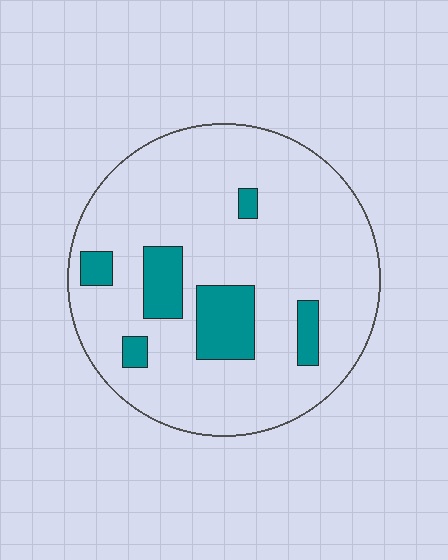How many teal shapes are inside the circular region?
6.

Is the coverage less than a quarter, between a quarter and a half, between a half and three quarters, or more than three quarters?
Less than a quarter.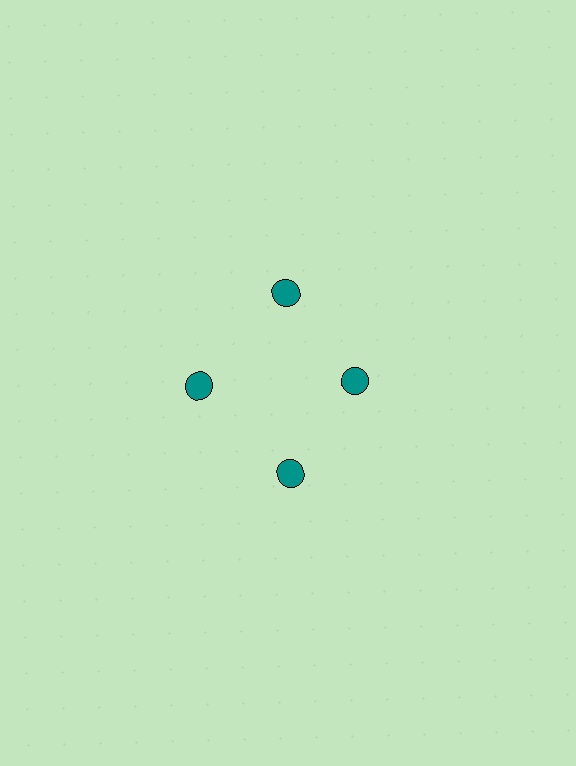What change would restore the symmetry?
The symmetry would be restored by moving it outward, back onto the ring so that all 4 circles sit at equal angles and equal distance from the center.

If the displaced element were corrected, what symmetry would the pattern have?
It would have 4-fold rotational symmetry — the pattern would map onto itself every 90 degrees.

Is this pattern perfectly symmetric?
No. The 4 teal circles are arranged in a ring, but one element near the 3 o'clock position is pulled inward toward the center, breaking the 4-fold rotational symmetry.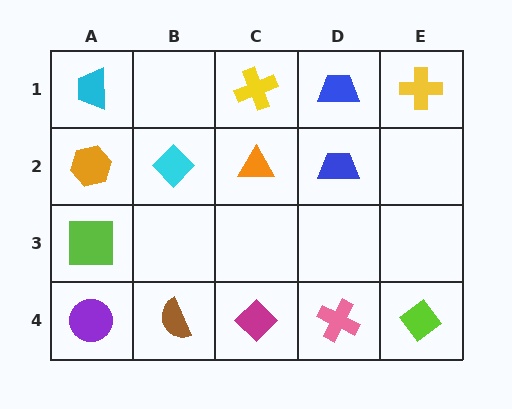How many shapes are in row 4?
5 shapes.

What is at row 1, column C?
A yellow cross.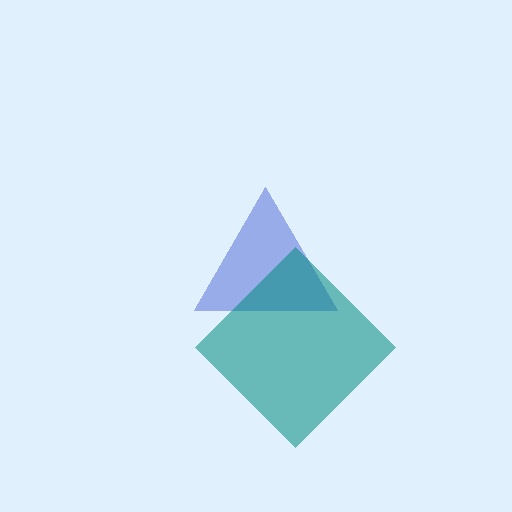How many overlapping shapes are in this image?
There are 2 overlapping shapes in the image.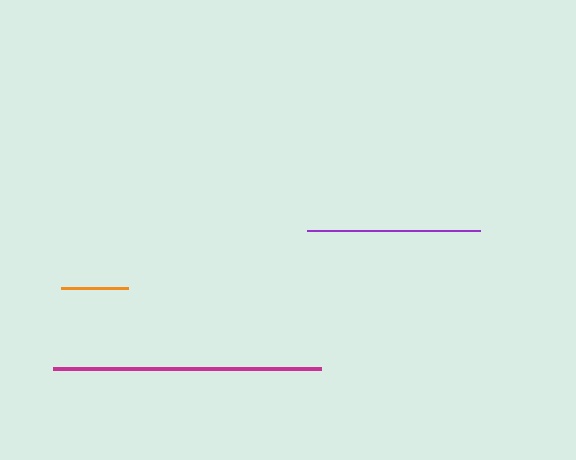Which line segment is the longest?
The magenta line is the longest at approximately 269 pixels.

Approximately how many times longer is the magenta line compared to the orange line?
The magenta line is approximately 4.0 times the length of the orange line.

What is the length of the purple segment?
The purple segment is approximately 173 pixels long.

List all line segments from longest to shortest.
From longest to shortest: magenta, purple, orange.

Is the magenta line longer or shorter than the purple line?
The magenta line is longer than the purple line.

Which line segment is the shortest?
The orange line is the shortest at approximately 67 pixels.